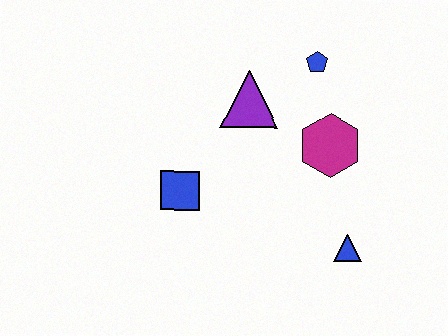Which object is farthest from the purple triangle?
The blue triangle is farthest from the purple triangle.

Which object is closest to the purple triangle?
The blue pentagon is closest to the purple triangle.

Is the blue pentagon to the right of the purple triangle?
Yes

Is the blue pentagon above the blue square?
Yes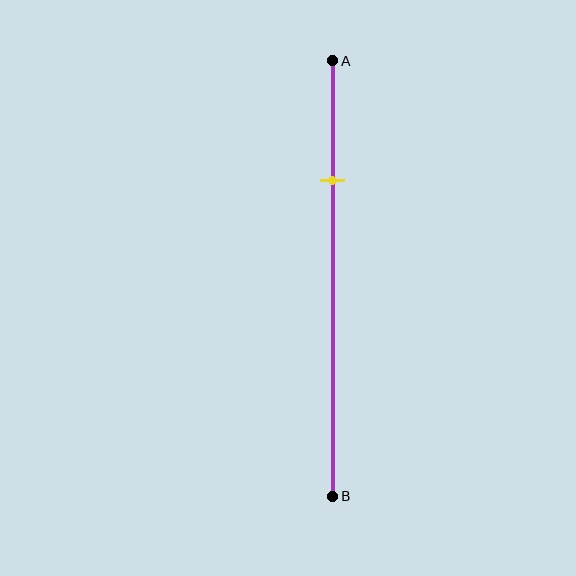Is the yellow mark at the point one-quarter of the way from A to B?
Yes, the mark is approximately at the one-quarter point.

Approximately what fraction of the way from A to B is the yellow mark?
The yellow mark is approximately 25% of the way from A to B.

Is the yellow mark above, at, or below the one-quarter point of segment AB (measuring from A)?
The yellow mark is approximately at the one-quarter point of segment AB.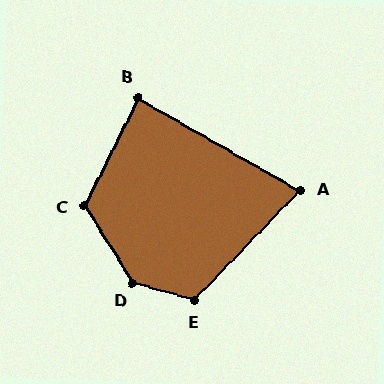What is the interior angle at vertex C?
Approximately 121 degrees (obtuse).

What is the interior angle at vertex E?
Approximately 118 degrees (obtuse).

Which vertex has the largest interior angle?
D, at approximately 138 degrees.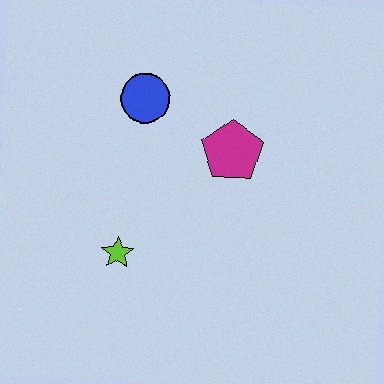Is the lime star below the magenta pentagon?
Yes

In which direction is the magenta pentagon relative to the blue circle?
The magenta pentagon is to the right of the blue circle.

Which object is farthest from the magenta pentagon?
The lime star is farthest from the magenta pentagon.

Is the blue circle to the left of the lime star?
No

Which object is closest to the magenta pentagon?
The blue circle is closest to the magenta pentagon.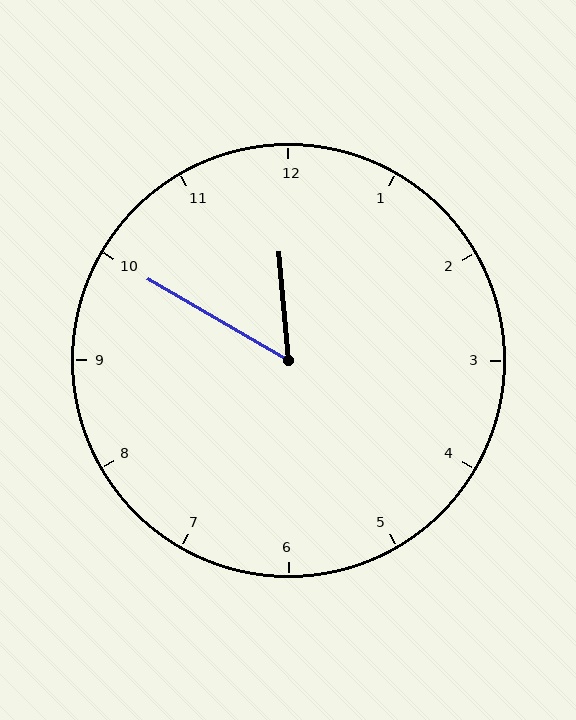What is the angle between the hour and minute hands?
Approximately 55 degrees.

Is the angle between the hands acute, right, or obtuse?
It is acute.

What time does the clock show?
11:50.